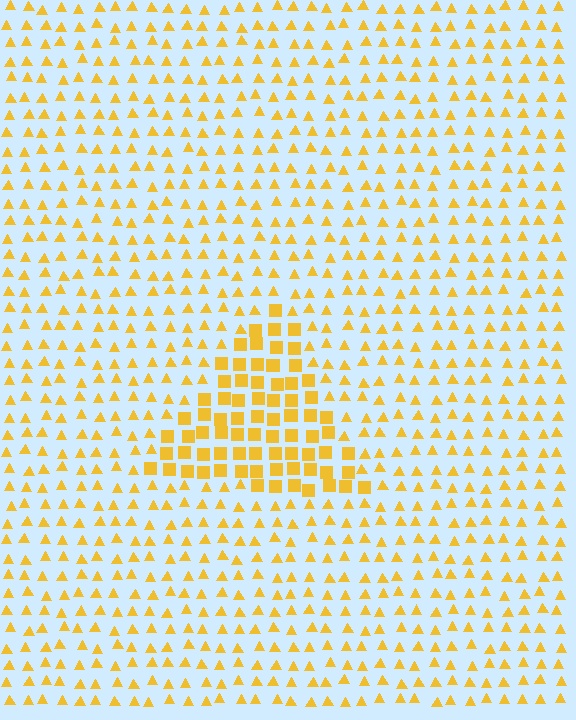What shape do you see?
I see a triangle.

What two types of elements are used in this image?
The image uses squares inside the triangle region and triangles outside it.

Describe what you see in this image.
The image is filled with small yellow elements arranged in a uniform grid. A triangle-shaped region contains squares, while the surrounding area contains triangles. The boundary is defined purely by the change in element shape.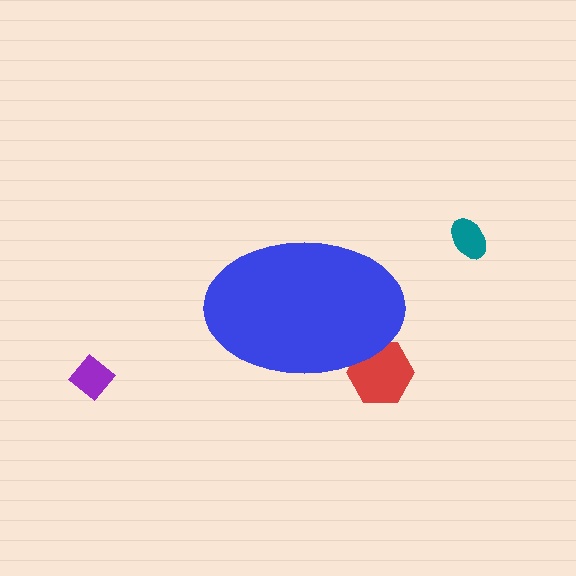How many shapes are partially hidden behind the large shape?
1 shape is partially hidden.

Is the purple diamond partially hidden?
No, the purple diamond is fully visible.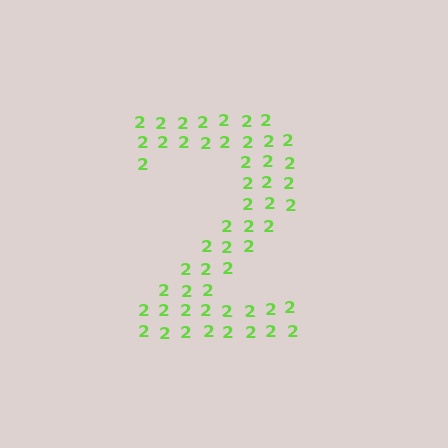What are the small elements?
The small elements are digit 2's.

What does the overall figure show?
The overall figure shows the digit 2.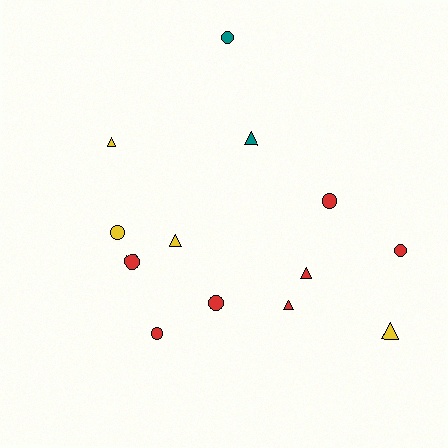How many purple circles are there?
There are no purple circles.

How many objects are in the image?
There are 13 objects.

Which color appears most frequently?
Red, with 7 objects.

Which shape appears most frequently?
Circle, with 7 objects.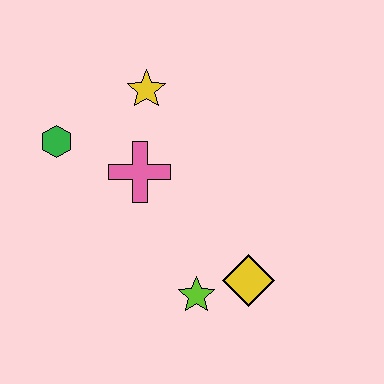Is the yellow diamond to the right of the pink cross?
Yes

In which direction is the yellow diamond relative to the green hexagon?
The yellow diamond is to the right of the green hexagon.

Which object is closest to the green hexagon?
The pink cross is closest to the green hexagon.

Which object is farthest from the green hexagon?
The yellow diamond is farthest from the green hexagon.